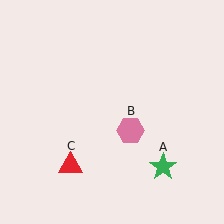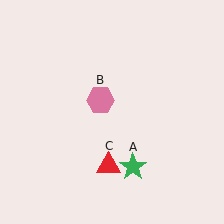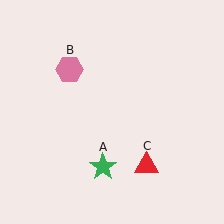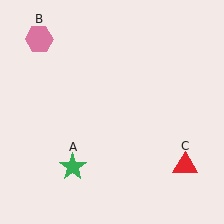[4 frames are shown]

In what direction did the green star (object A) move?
The green star (object A) moved left.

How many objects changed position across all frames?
3 objects changed position: green star (object A), pink hexagon (object B), red triangle (object C).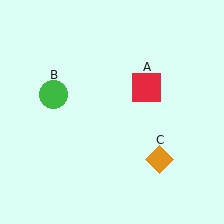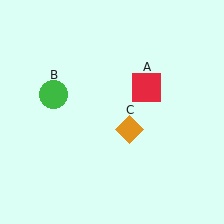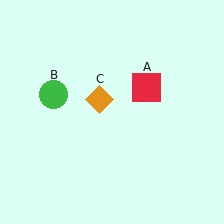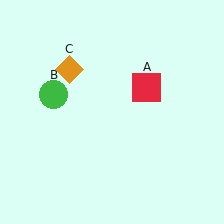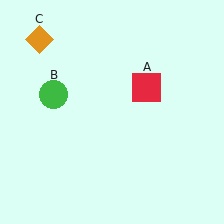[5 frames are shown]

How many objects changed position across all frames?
1 object changed position: orange diamond (object C).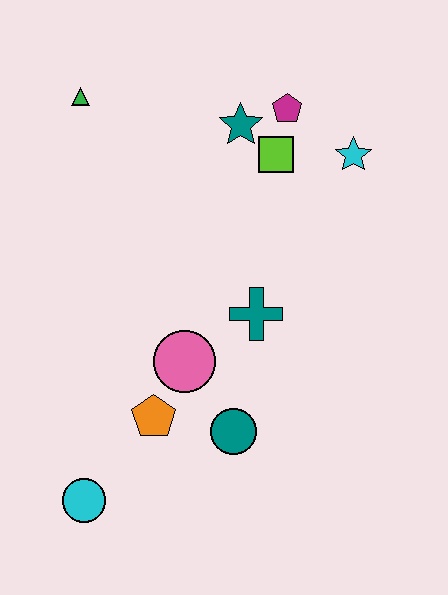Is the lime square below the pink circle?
No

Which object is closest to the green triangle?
The teal star is closest to the green triangle.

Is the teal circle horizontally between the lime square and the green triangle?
Yes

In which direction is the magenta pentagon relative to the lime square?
The magenta pentagon is above the lime square.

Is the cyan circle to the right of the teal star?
No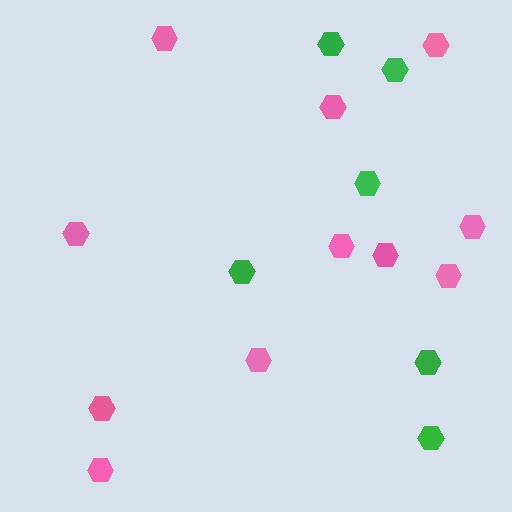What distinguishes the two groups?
There are 2 groups: one group of green hexagons (6) and one group of pink hexagons (11).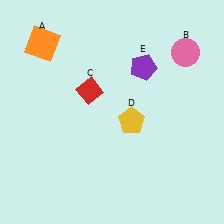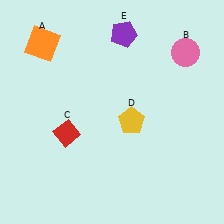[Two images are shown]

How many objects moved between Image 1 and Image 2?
2 objects moved between the two images.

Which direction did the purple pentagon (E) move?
The purple pentagon (E) moved up.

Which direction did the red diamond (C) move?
The red diamond (C) moved down.